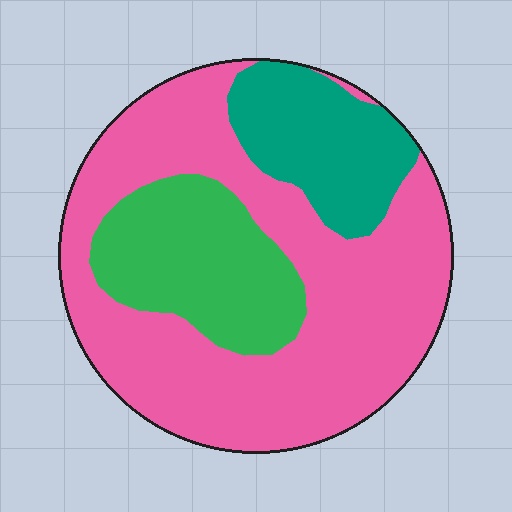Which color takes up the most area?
Pink, at roughly 60%.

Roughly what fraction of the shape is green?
Green covers about 20% of the shape.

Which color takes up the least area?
Teal, at roughly 15%.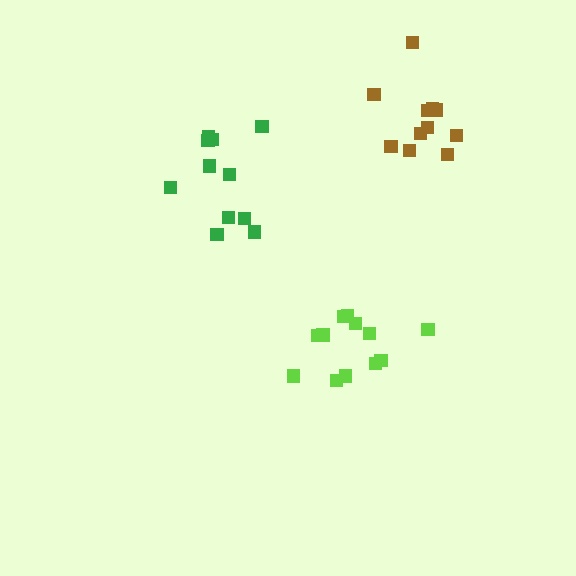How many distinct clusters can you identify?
There are 3 distinct clusters.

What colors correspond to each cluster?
The clusters are colored: green, brown, lime.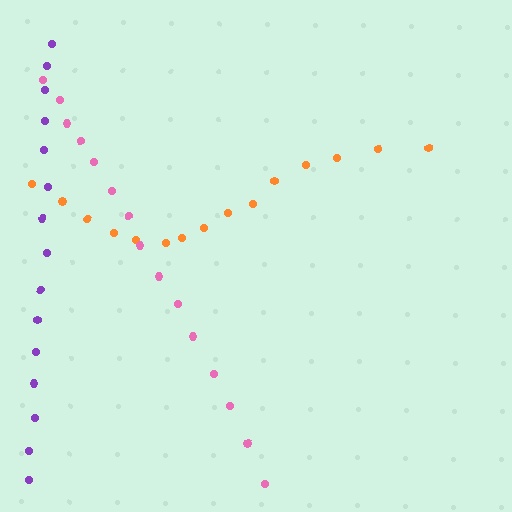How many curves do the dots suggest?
There are 3 distinct paths.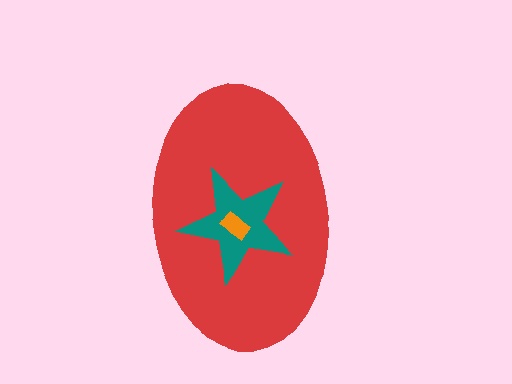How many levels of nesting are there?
3.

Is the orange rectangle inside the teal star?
Yes.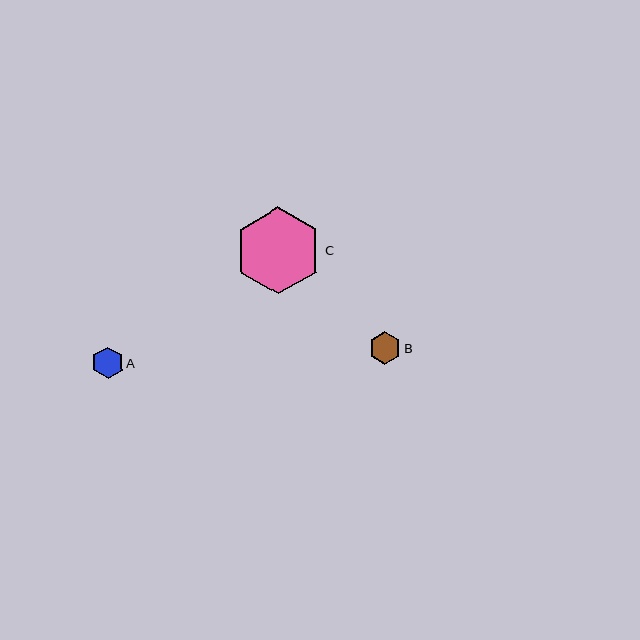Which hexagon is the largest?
Hexagon C is the largest with a size of approximately 87 pixels.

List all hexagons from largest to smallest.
From largest to smallest: C, B, A.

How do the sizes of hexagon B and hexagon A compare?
Hexagon B and hexagon A are approximately the same size.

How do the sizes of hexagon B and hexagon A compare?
Hexagon B and hexagon A are approximately the same size.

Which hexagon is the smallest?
Hexagon A is the smallest with a size of approximately 32 pixels.